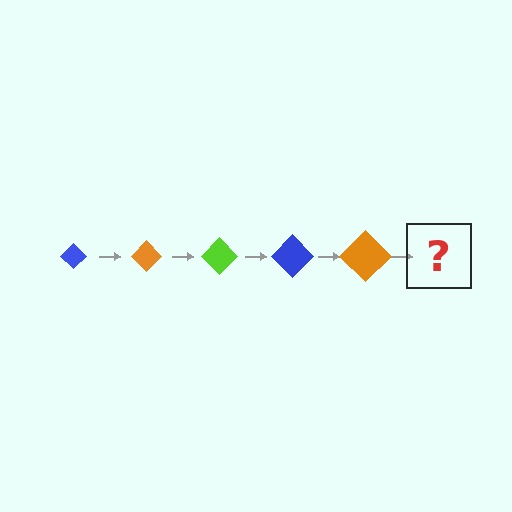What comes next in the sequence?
The next element should be a lime diamond, larger than the previous one.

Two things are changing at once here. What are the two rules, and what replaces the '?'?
The two rules are that the diamond grows larger each step and the color cycles through blue, orange, and lime. The '?' should be a lime diamond, larger than the previous one.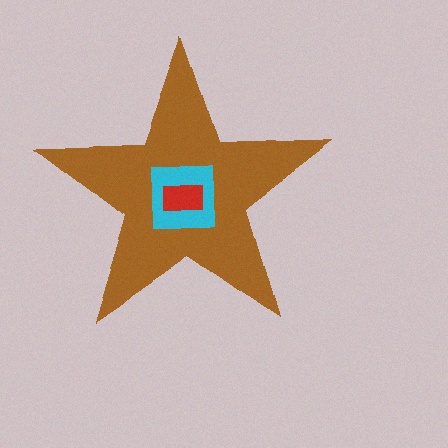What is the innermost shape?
The red rectangle.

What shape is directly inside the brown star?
The cyan square.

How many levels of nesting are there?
3.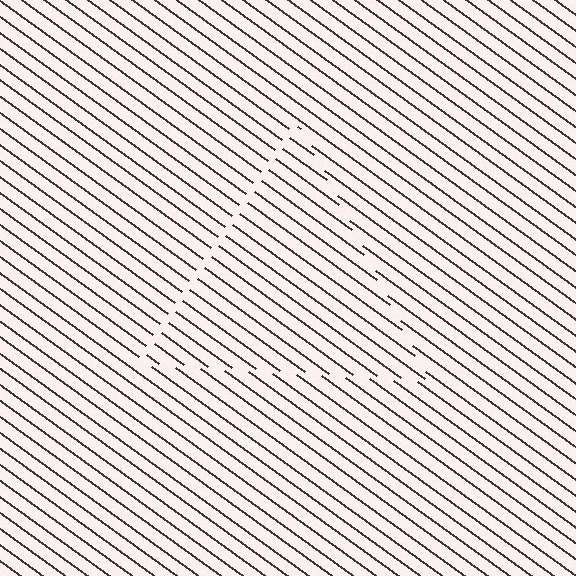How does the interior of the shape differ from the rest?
The interior of the shape contains the same grating, shifted by half a period — the contour is defined by the phase discontinuity where line-ends from the inner and outer gratings abut.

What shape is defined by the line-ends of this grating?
An illusory triangle. The interior of the shape contains the same grating, shifted by half a period — the contour is defined by the phase discontinuity where line-ends from the inner and outer gratings abut.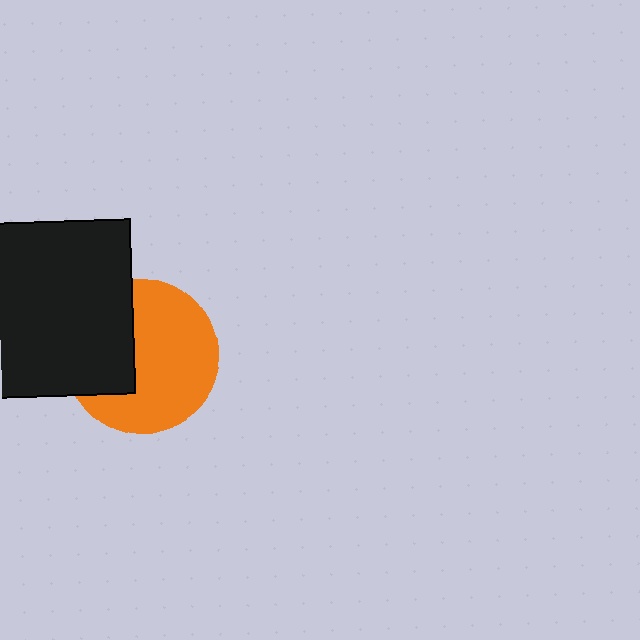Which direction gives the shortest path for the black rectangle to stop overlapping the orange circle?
Moving left gives the shortest separation.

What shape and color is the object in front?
The object in front is a black rectangle.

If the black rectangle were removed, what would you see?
You would see the complete orange circle.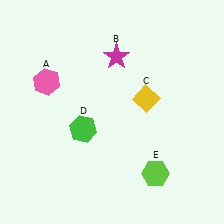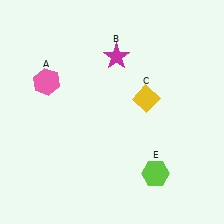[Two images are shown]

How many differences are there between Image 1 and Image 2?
There is 1 difference between the two images.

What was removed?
The green hexagon (D) was removed in Image 2.